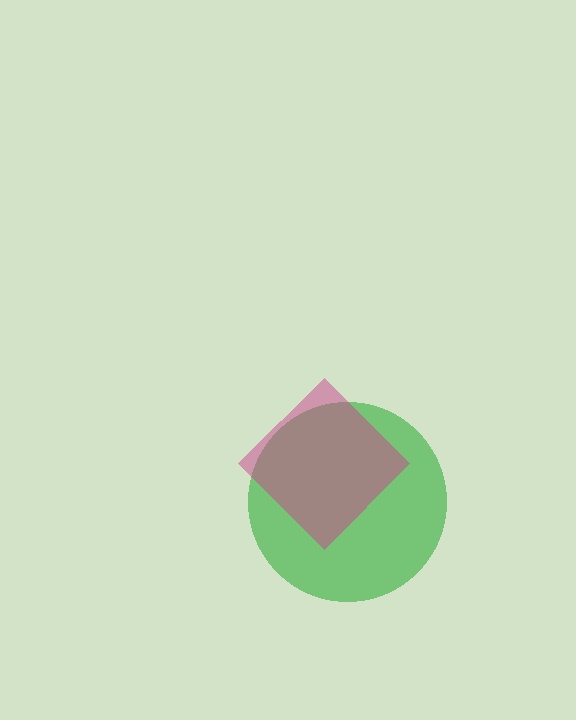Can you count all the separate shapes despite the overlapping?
Yes, there are 2 separate shapes.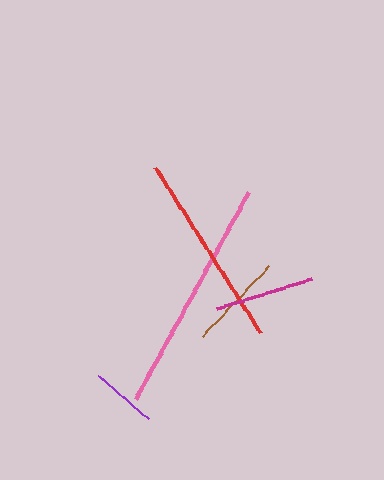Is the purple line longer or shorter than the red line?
The red line is longer than the purple line.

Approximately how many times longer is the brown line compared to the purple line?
The brown line is approximately 1.5 times the length of the purple line.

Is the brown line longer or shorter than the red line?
The red line is longer than the brown line.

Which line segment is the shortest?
The purple line is the shortest at approximately 66 pixels.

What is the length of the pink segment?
The pink segment is approximately 235 pixels long.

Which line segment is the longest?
The pink line is the longest at approximately 235 pixels.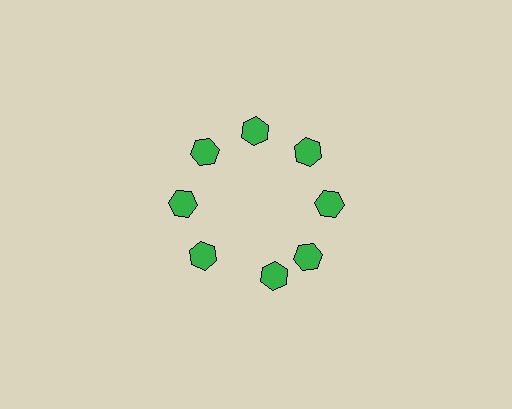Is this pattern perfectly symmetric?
No. The 8 green hexagons are arranged in a ring, but one element near the 6 o'clock position is rotated out of alignment along the ring, breaking the 8-fold rotational symmetry.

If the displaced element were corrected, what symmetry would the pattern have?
It would have 8-fold rotational symmetry — the pattern would map onto itself every 45 degrees.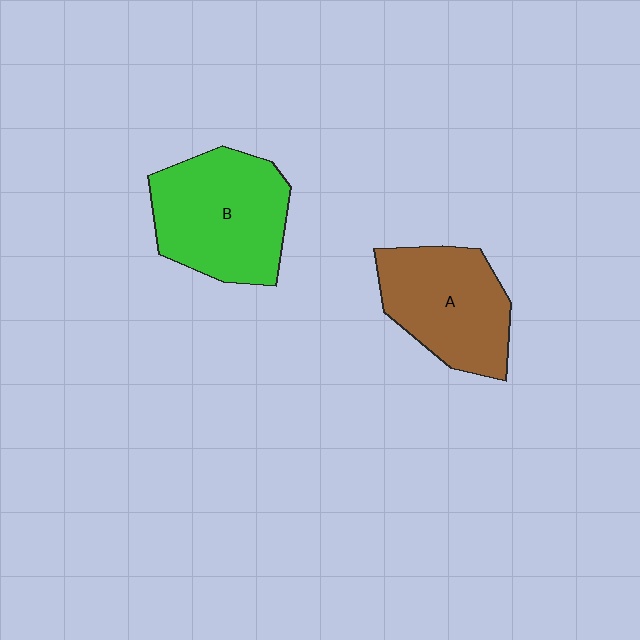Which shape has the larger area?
Shape B (green).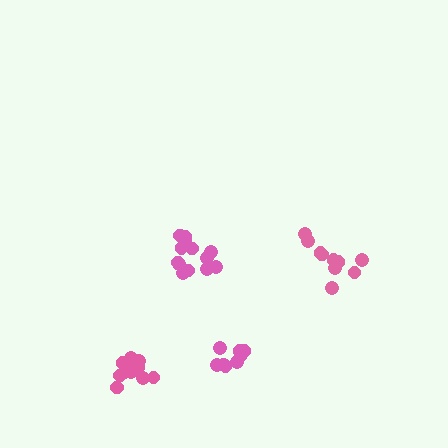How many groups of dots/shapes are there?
There are 4 groups.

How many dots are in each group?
Group 1: 13 dots, Group 2: 8 dots, Group 3: 10 dots, Group 4: 10 dots (41 total).